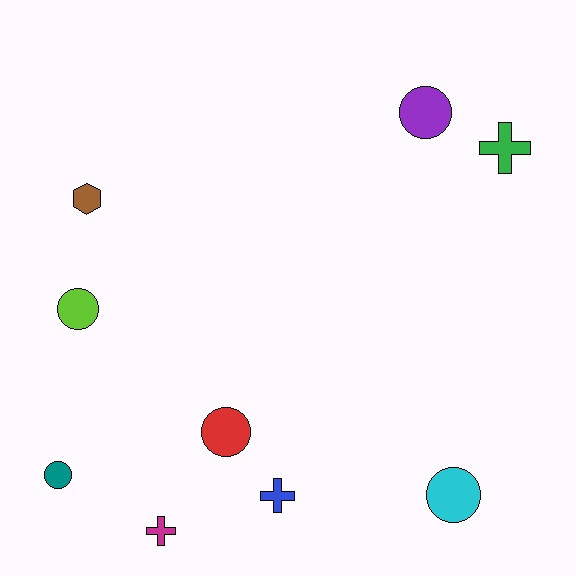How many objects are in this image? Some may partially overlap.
There are 9 objects.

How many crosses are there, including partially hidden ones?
There are 3 crosses.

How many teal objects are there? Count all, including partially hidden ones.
There is 1 teal object.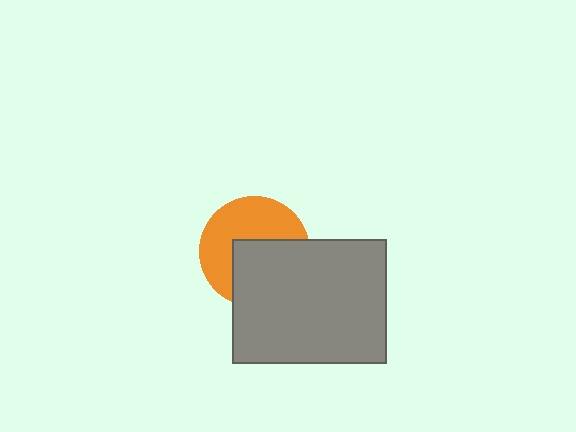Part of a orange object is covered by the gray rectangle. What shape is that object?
It is a circle.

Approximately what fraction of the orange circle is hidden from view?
Roughly 48% of the orange circle is hidden behind the gray rectangle.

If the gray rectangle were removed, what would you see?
You would see the complete orange circle.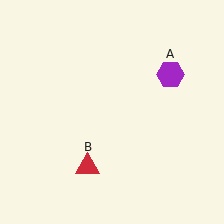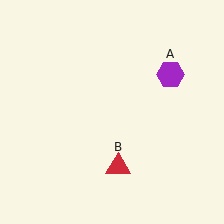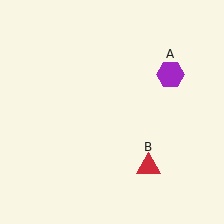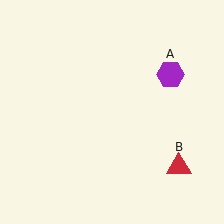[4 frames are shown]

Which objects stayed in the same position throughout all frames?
Purple hexagon (object A) remained stationary.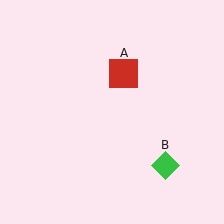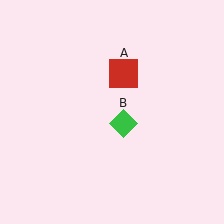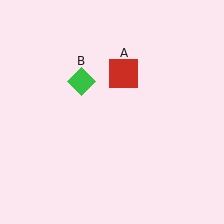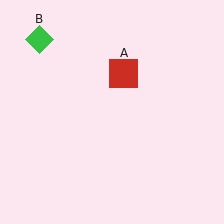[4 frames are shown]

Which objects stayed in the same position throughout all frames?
Red square (object A) remained stationary.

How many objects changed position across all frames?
1 object changed position: green diamond (object B).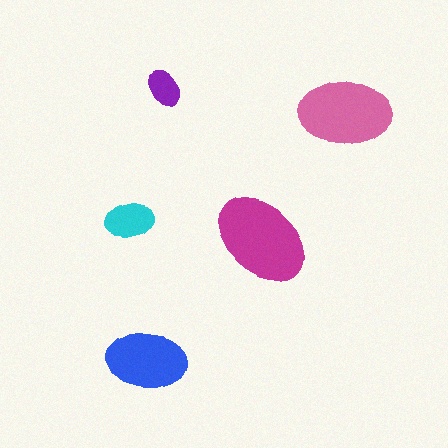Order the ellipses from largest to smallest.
the magenta one, the pink one, the blue one, the cyan one, the purple one.